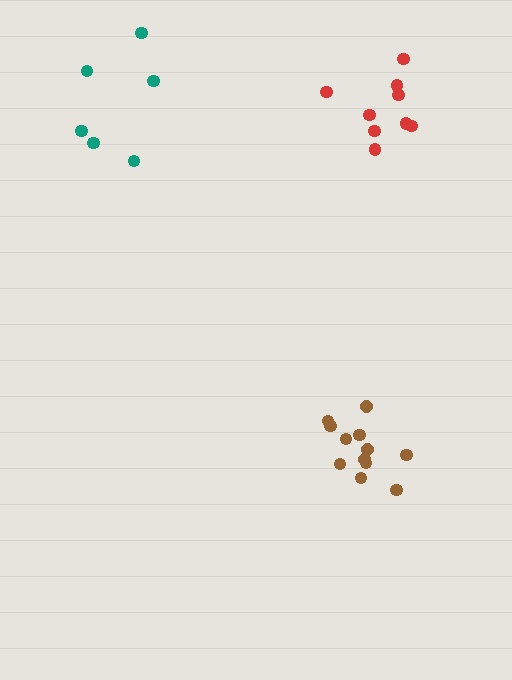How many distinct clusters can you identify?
There are 3 distinct clusters.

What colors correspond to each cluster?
The clusters are colored: brown, teal, red.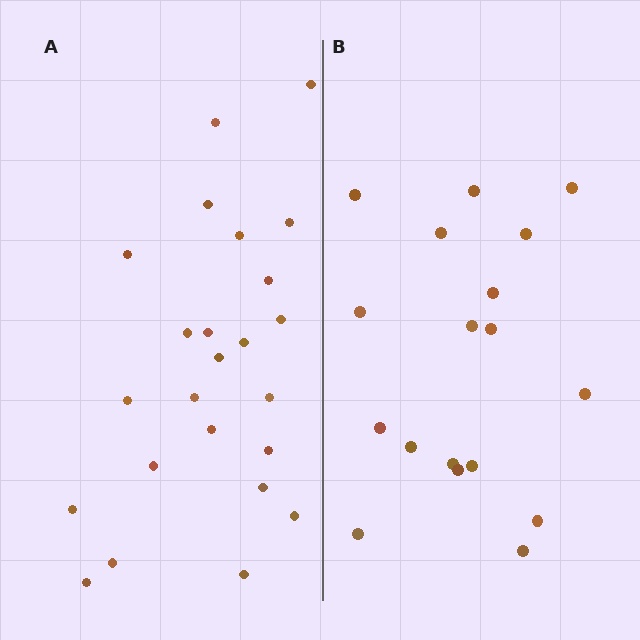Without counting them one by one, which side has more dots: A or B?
Region A (the left region) has more dots.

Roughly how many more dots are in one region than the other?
Region A has about 6 more dots than region B.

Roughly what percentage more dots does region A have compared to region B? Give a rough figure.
About 35% more.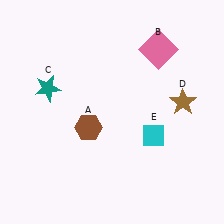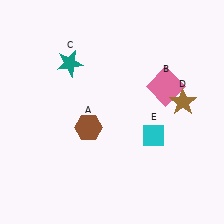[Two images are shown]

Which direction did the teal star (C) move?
The teal star (C) moved up.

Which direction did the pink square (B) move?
The pink square (B) moved down.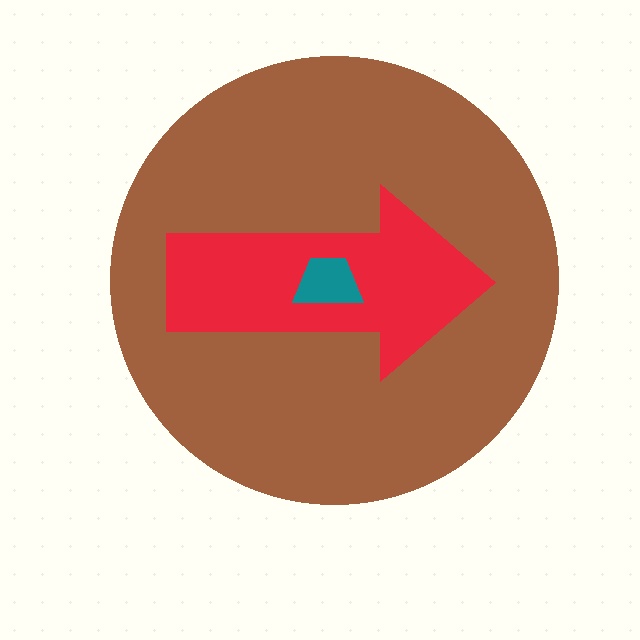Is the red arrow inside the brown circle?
Yes.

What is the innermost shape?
The teal trapezoid.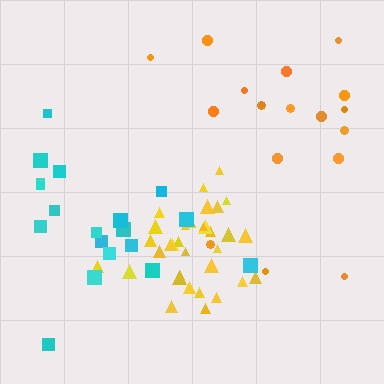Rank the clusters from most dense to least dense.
yellow, cyan, orange.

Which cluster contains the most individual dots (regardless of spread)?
Yellow (35).